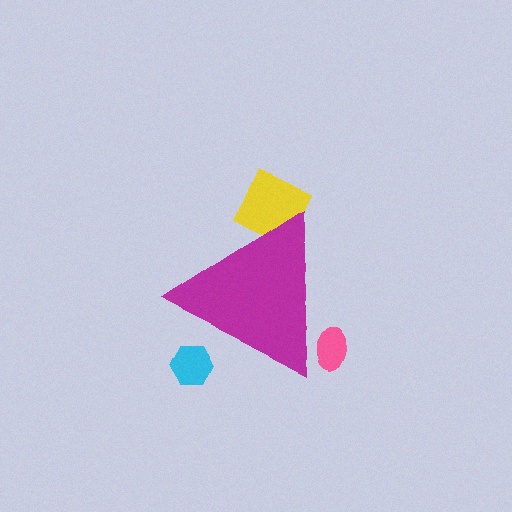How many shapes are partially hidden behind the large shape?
3 shapes are partially hidden.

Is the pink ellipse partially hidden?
Yes, the pink ellipse is partially hidden behind the magenta triangle.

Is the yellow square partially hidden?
Yes, the yellow square is partially hidden behind the magenta triangle.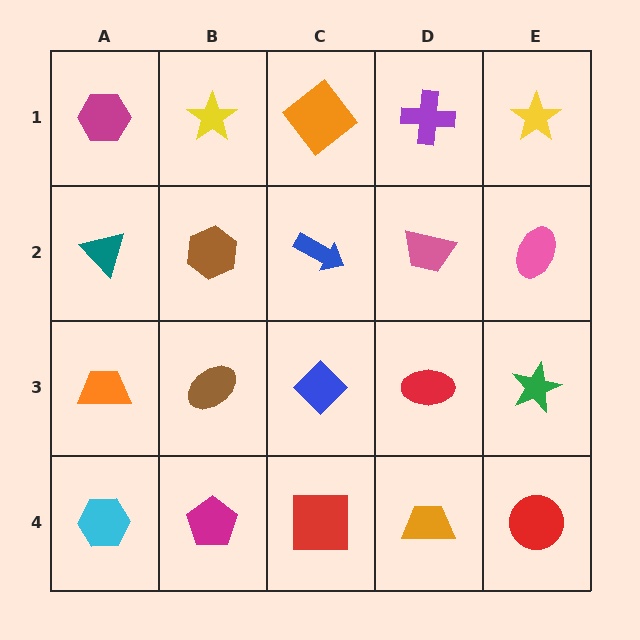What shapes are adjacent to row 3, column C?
A blue arrow (row 2, column C), a red square (row 4, column C), a brown ellipse (row 3, column B), a red ellipse (row 3, column D).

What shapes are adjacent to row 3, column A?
A teal triangle (row 2, column A), a cyan hexagon (row 4, column A), a brown ellipse (row 3, column B).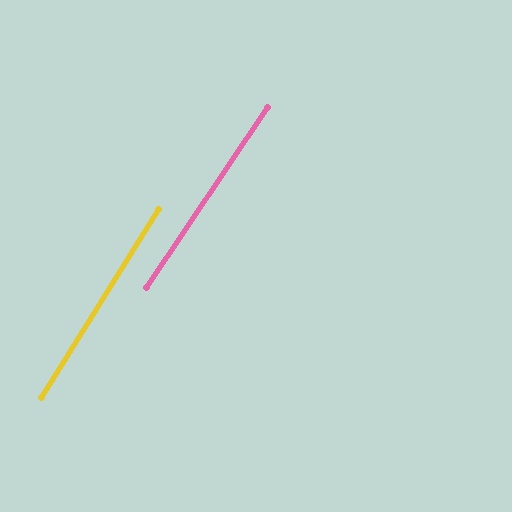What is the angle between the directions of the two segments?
Approximately 2 degrees.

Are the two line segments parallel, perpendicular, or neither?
Parallel — their directions differ by only 1.9°.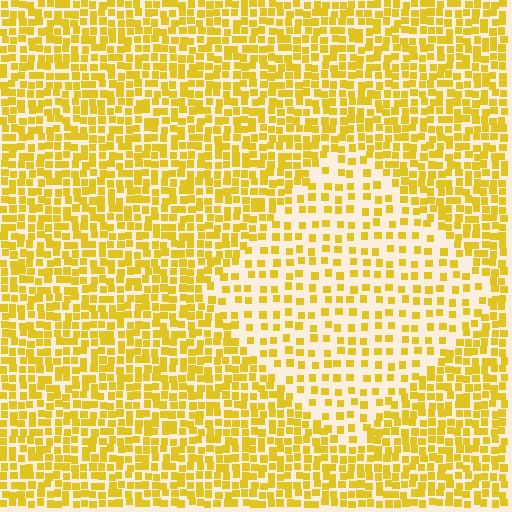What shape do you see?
I see a diamond.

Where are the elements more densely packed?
The elements are more densely packed outside the diamond boundary.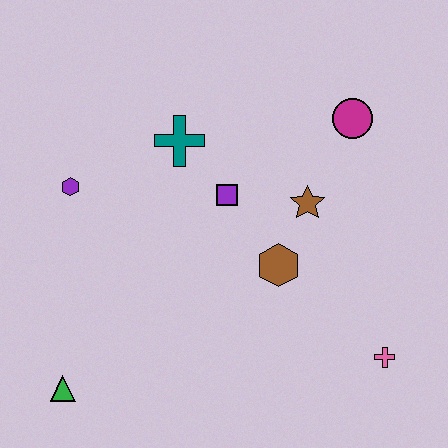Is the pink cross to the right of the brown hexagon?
Yes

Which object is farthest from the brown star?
The green triangle is farthest from the brown star.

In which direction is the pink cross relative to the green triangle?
The pink cross is to the right of the green triangle.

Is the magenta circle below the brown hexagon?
No